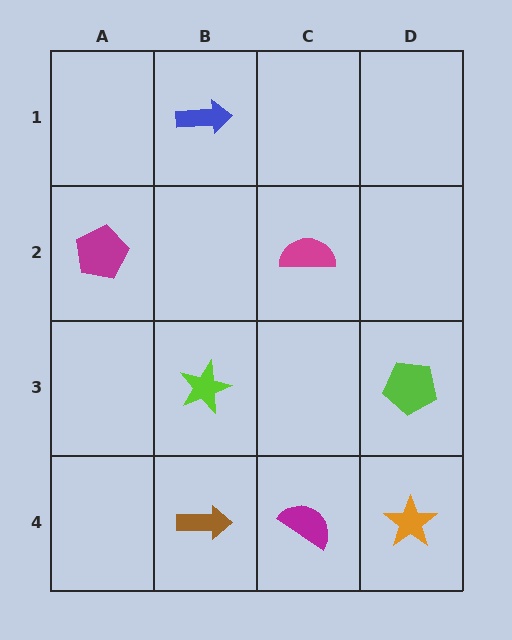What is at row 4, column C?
A magenta semicircle.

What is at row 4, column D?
An orange star.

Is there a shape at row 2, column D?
No, that cell is empty.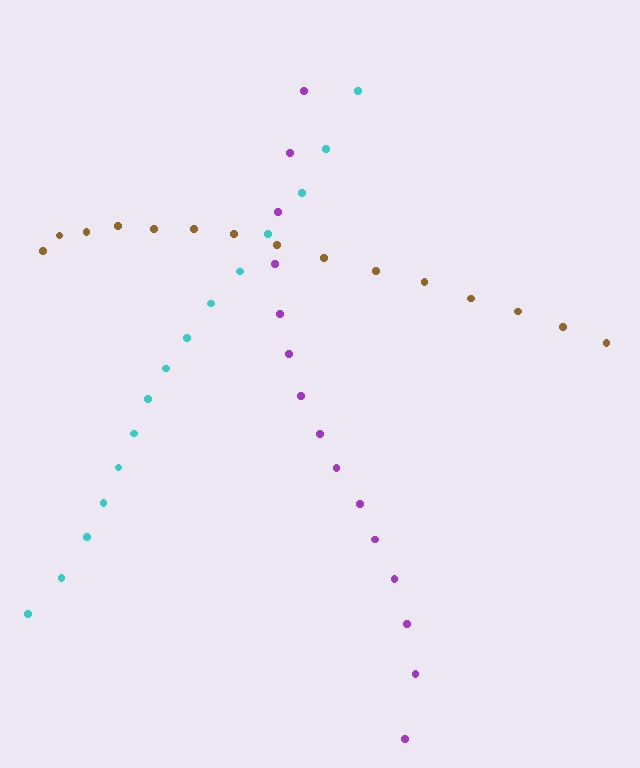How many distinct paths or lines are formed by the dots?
There are 3 distinct paths.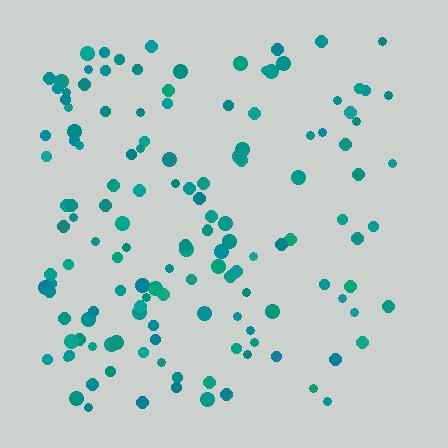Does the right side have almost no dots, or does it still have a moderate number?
Still a moderate number, just noticeably fewer than the left.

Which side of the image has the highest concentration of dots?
The left.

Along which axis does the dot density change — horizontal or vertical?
Horizontal.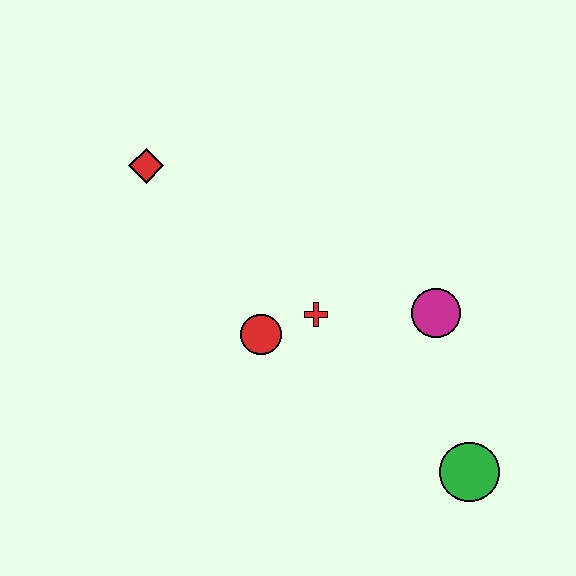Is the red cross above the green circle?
Yes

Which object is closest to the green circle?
The magenta circle is closest to the green circle.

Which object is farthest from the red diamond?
The green circle is farthest from the red diamond.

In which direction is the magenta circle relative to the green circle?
The magenta circle is above the green circle.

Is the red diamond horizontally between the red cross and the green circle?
No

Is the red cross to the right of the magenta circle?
No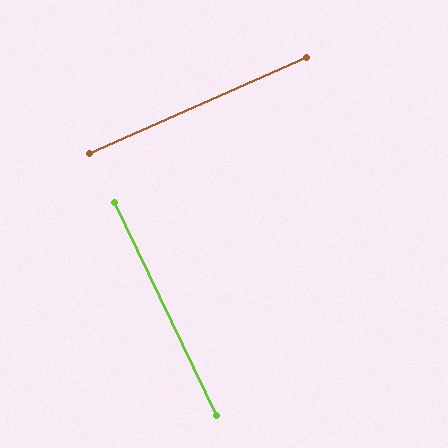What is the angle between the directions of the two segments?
Approximately 88 degrees.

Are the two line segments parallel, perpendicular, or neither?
Perpendicular — they meet at approximately 88°.